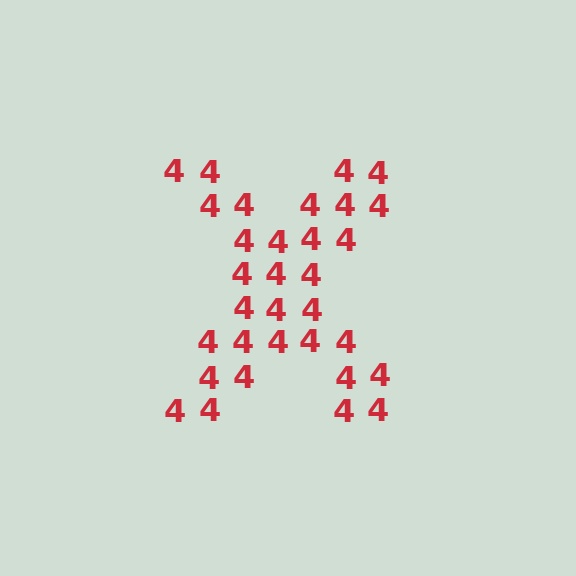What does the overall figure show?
The overall figure shows the letter X.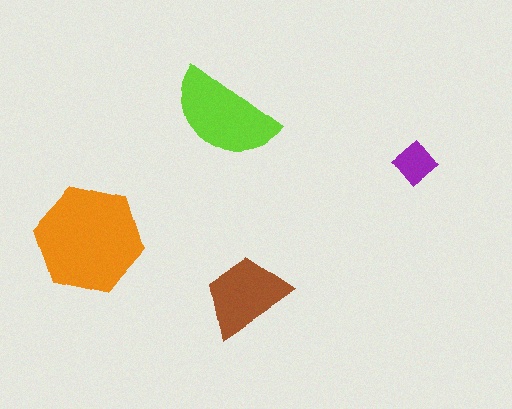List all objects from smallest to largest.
The purple diamond, the brown trapezoid, the lime semicircle, the orange hexagon.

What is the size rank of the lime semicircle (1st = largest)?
2nd.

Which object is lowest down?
The brown trapezoid is bottommost.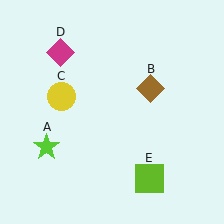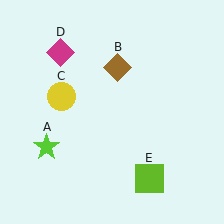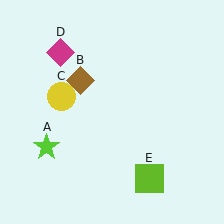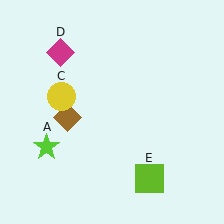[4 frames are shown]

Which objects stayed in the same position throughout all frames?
Lime star (object A) and yellow circle (object C) and magenta diamond (object D) and lime square (object E) remained stationary.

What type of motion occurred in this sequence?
The brown diamond (object B) rotated counterclockwise around the center of the scene.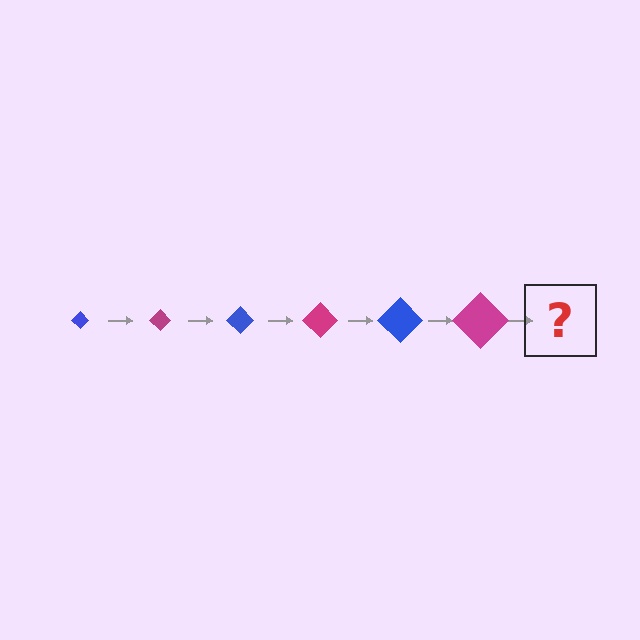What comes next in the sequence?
The next element should be a blue diamond, larger than the previous one.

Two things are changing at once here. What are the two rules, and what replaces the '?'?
The two rules are that the diamond grows larger each step and the color cycles through blue and magenta. The '?' should be a blue diamond, larger than the previous one.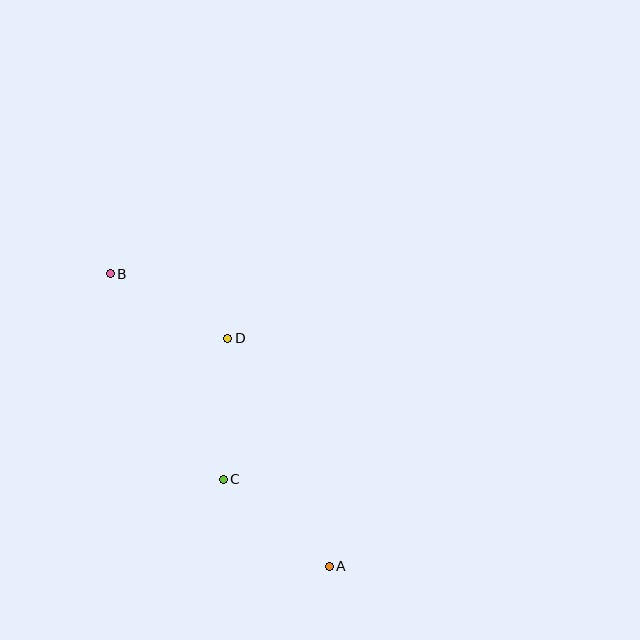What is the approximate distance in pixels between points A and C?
The distance between A and C is approximately 137 pixels.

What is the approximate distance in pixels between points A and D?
The distance between A and D is approximately 249 pixels.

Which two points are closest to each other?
Points B and D are closest to each other.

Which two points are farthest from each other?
Points A and B are farthest from each other.